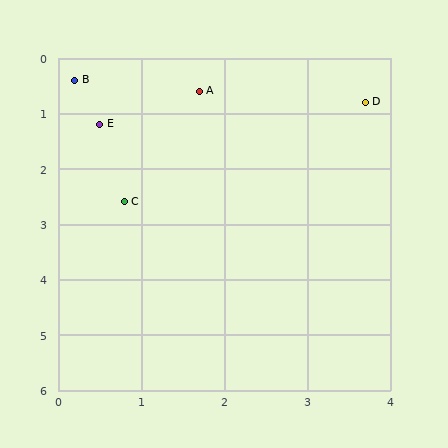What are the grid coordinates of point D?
Point D is at approximately (3.7, 0.8).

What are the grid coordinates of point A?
Point A is at approximately (1.7, 0.6).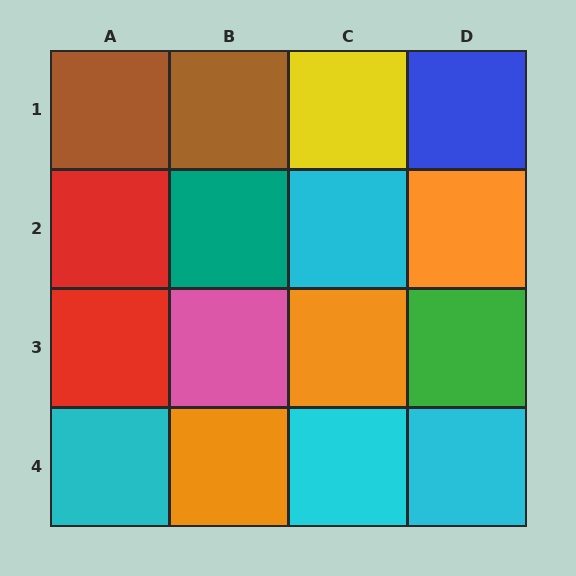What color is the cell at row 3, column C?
Orange.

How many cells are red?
2 cells are red.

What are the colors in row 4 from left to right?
Cyan, orange, cyan, cyan.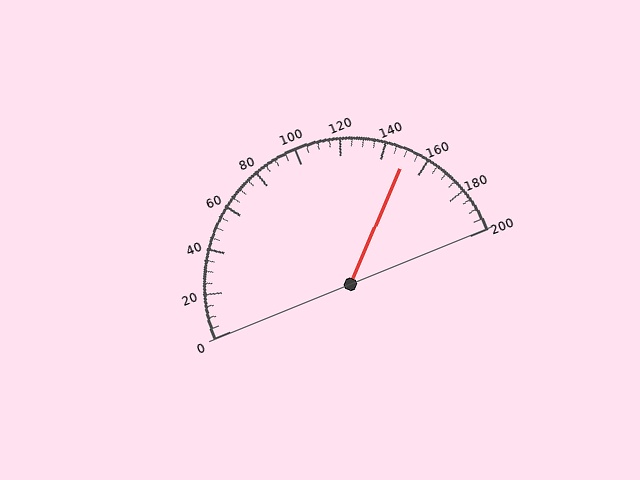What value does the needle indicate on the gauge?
The needle indicates approximately 150.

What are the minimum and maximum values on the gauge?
The gauge ranges from 0 to 200.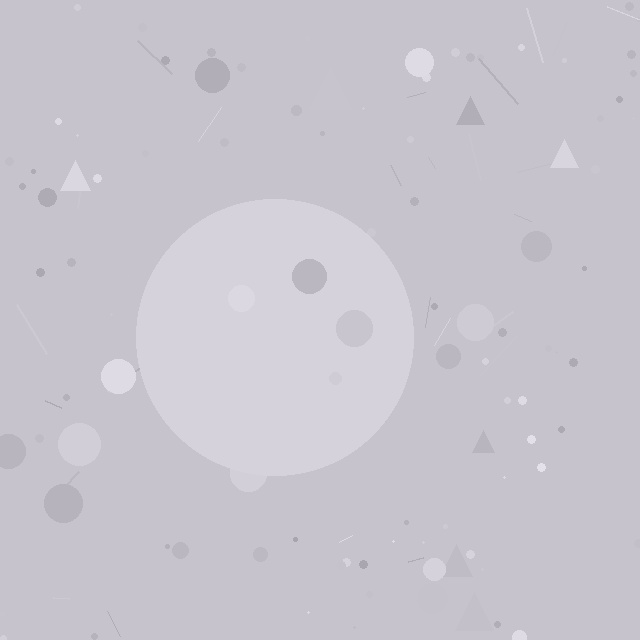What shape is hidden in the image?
A circle is hidden in the image.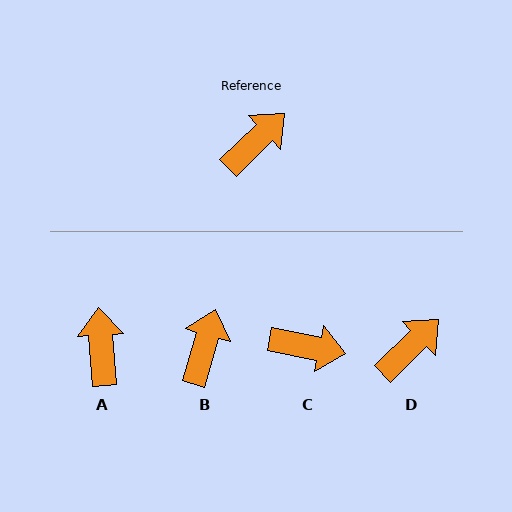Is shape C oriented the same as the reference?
No, it is off by about 54 degrees.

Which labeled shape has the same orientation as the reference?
D.